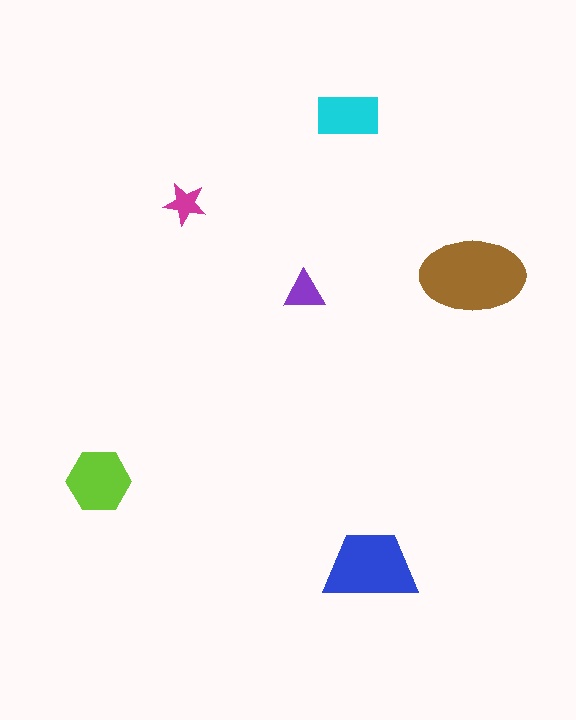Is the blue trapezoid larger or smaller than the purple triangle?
Larger.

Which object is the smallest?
The magenta star.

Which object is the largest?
The brown ellipse.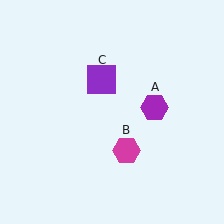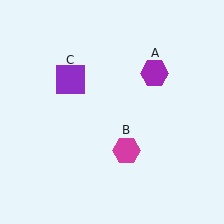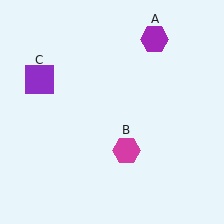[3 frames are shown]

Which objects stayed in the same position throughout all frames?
Magenta hexagon (object B) remained stationary.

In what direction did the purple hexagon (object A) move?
The purple hexagon (object A) moved up.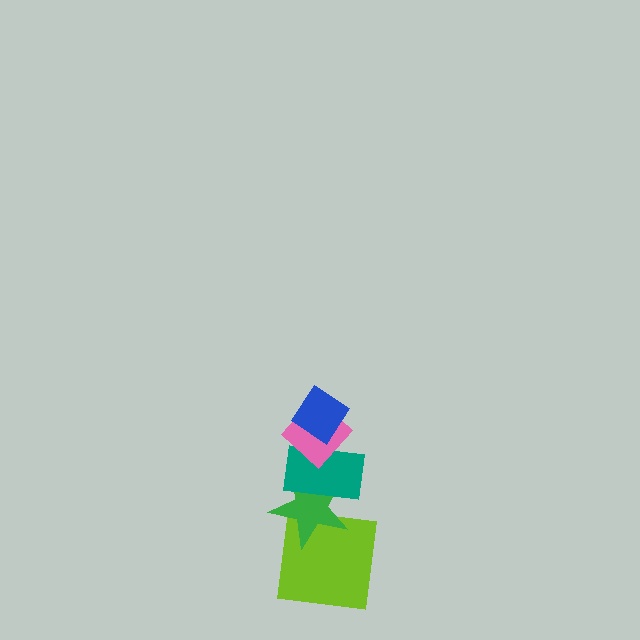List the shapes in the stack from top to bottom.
From top to bottom: the blue diamond, the pink diamond, the teal rectangle, the green star, the lime square.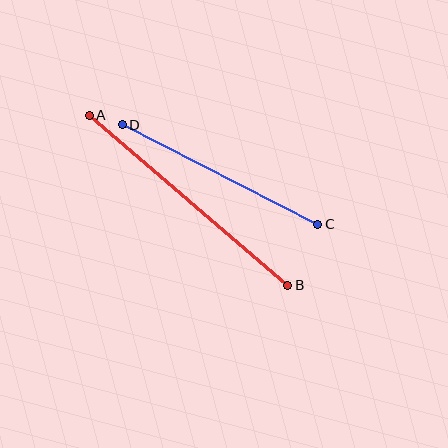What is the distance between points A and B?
The distance is approximately 261 pixels.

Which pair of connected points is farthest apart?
Points A and B are farthest apart.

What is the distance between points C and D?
The distance is approximately 219 pixels.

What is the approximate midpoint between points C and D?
The midpoint is at approximately (220, 175) pixels.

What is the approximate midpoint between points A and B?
The midpoint is at approximately (189, 200) pixels.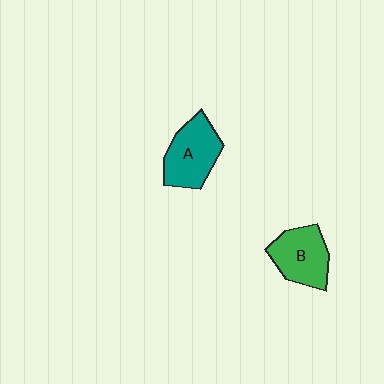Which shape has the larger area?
Shape A (teal).